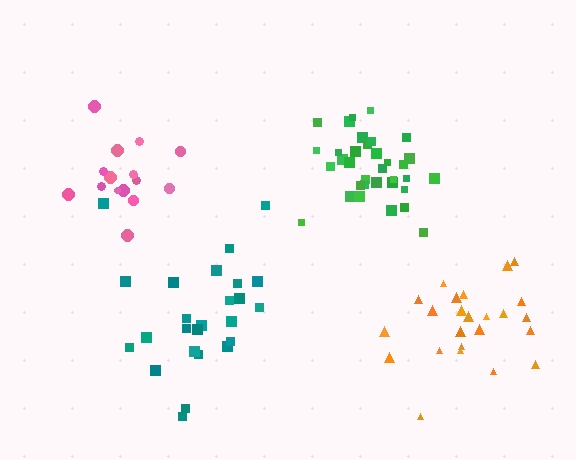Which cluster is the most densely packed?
Green.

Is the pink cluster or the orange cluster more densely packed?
Orange.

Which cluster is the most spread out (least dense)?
Pink.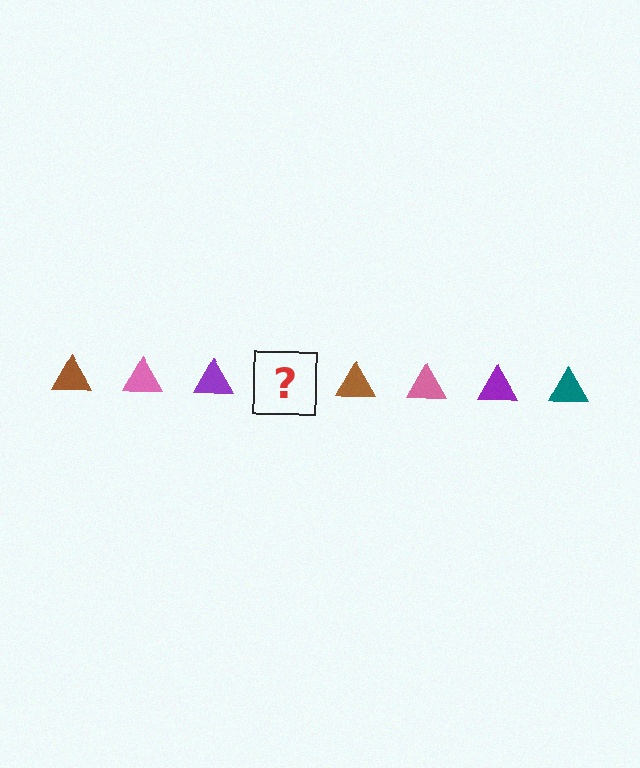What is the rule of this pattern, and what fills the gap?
The rule is that the pattern cycles through brown, pink, purple, teal triangles. The gap should be filled with a teal triangle.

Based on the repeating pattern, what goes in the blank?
The blank should be a teal triangle.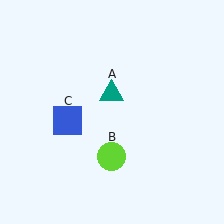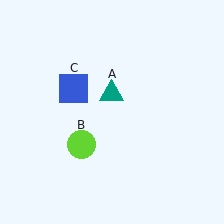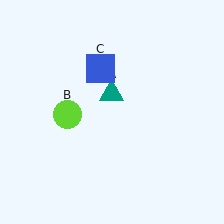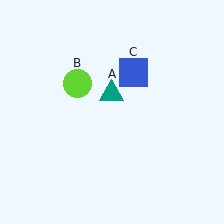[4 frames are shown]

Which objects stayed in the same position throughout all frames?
Teal triangle (object A) remained stationary.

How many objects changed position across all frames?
2 objects changed position: lime circle (object B), blue square (object C).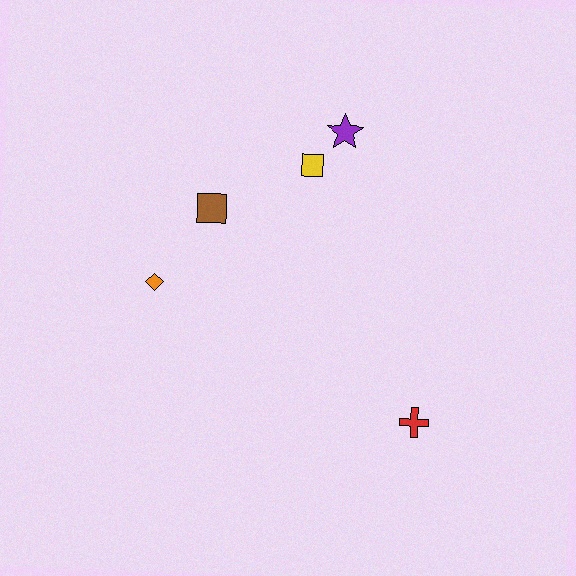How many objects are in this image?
There are 5 objects.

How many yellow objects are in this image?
There is 1 yellow object.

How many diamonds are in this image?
There is 1 diamond.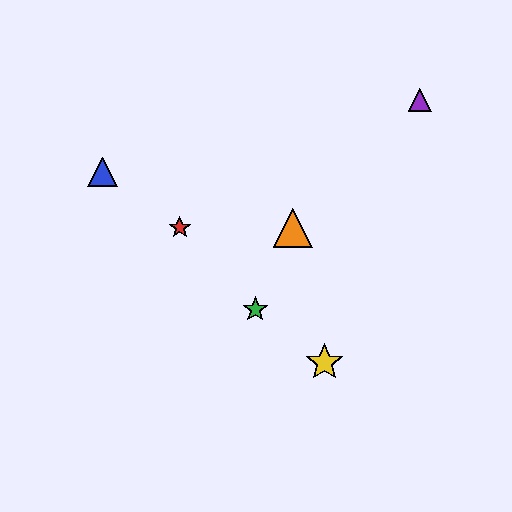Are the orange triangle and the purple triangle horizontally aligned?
No, the orange triangle is at y≈228 and the purple triangle is at y≈100.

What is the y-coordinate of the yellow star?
The yellow star is at y≈363.